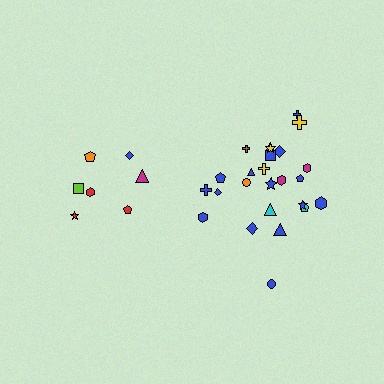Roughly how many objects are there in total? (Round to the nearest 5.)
Roughly 30 objects in total.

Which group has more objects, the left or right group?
The right group.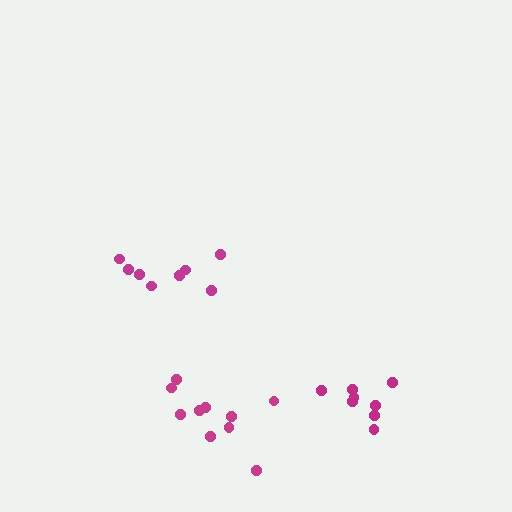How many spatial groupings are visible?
There are 3 spatial groupings.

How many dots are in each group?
Group 1: 8 dots, Group 2: 8 dots, Group 3: 10 dots (26 total).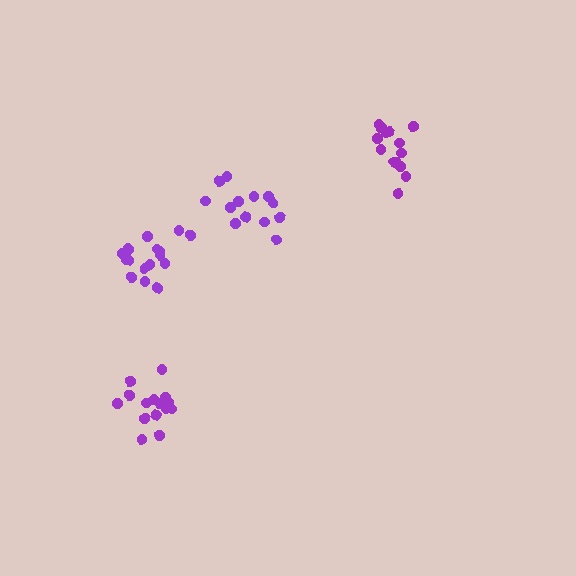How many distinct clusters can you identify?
There are 4 distinct clusters.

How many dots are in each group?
Group 1: 14 dots, Group 2: 13 dots, Group 3: 16 dots, Group 4: 16 dots (59 total).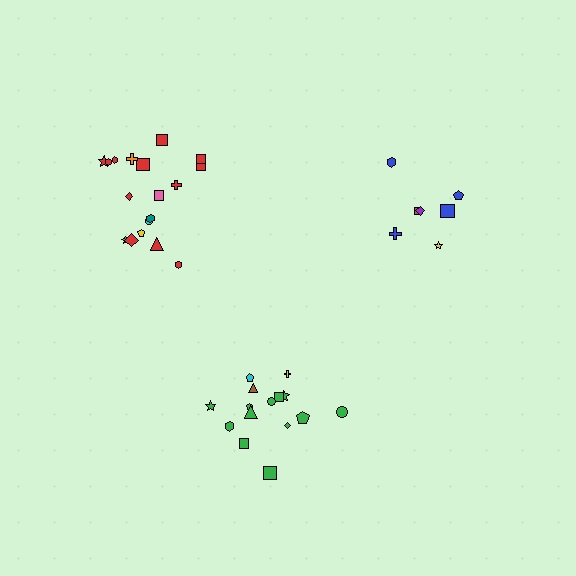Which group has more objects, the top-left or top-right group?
The top-left group.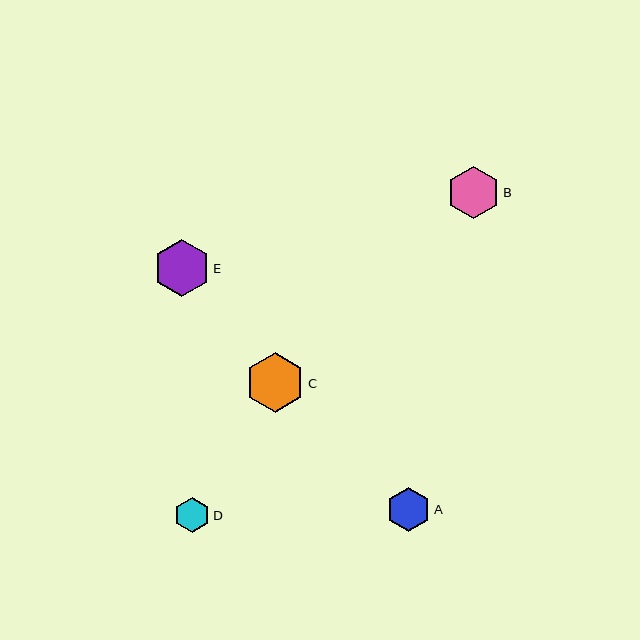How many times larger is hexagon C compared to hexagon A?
Hexagon C is approximately 1.3 times the size of hexagon A.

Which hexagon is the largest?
Hexagon C is the largest with a size of approximately 60 pixels.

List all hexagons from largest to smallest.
From largest to smallest: C, E, B, A, D.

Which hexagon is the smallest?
Hexagon D is the smallest with a size of approximately 35 pixels.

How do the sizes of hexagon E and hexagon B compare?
Hexagon E and hexagon B are approximately the same size.